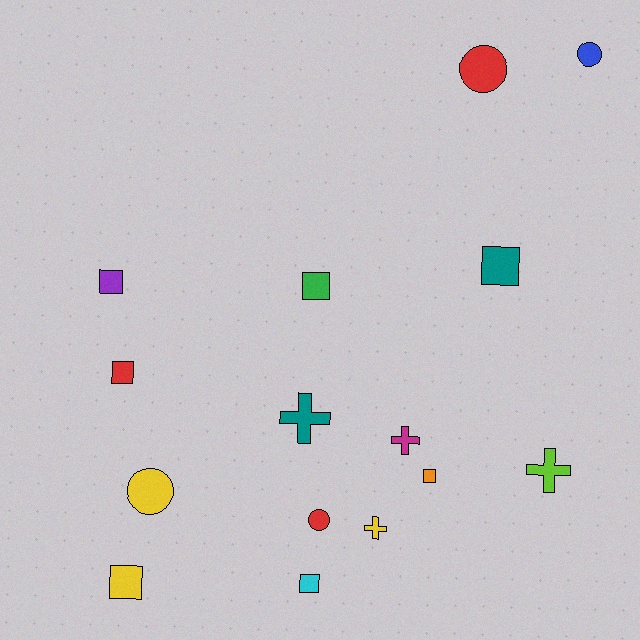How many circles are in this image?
There are 4 circles.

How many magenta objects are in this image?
There is 1 magenta object.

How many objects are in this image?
There are 15 objects.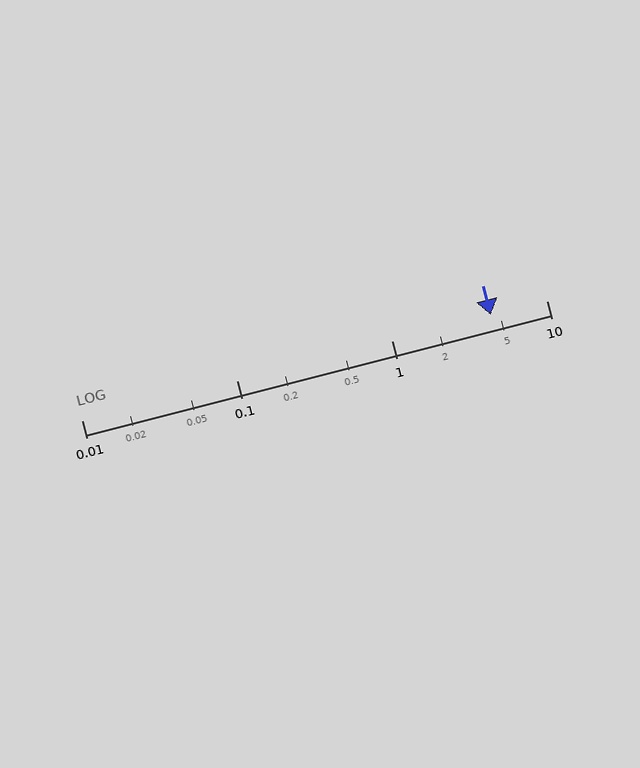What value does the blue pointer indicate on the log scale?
The pointer indicates approximately 4.4.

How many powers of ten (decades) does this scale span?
The scale spans 3 decades, from 0.01 to 10.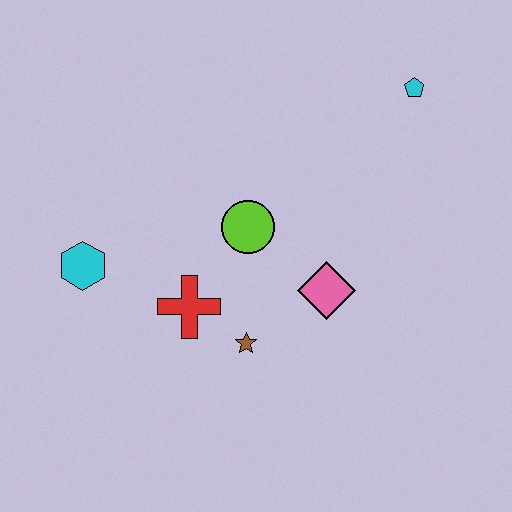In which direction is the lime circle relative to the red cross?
The lime circle is above the red cross.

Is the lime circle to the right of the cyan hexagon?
Yes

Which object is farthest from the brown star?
The cyan pentagon is farthest from the brown star.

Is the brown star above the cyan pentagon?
No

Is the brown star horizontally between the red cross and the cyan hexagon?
No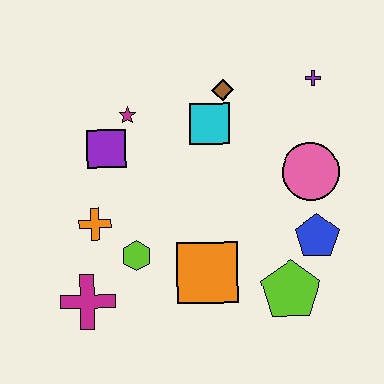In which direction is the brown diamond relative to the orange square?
The brown diamond is above the orange square.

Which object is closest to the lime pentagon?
The blue pentagon is closest to the lime pentagon.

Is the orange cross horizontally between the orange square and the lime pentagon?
No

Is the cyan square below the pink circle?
No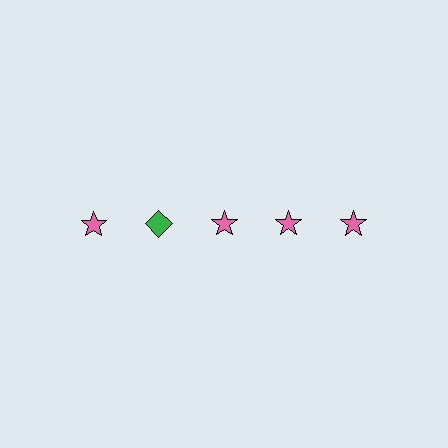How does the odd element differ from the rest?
It differs in both color (green instead of pink) and shape (diamond instead of star).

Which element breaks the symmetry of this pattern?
The green diamond in the top row, second from left column breaks the symmetry. All other shapes are pink stars.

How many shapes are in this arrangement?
There are 5 shapes arranged in a grid pattern.